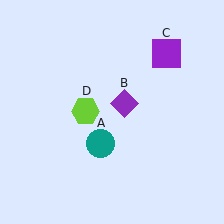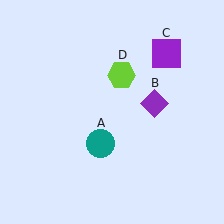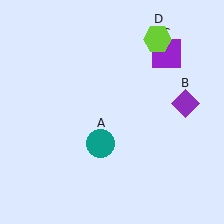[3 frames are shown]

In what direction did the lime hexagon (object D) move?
The lime hexagon (object D) moved up and to the right.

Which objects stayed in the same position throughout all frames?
Teal circle (object A) and purple square (object C) remained stationary.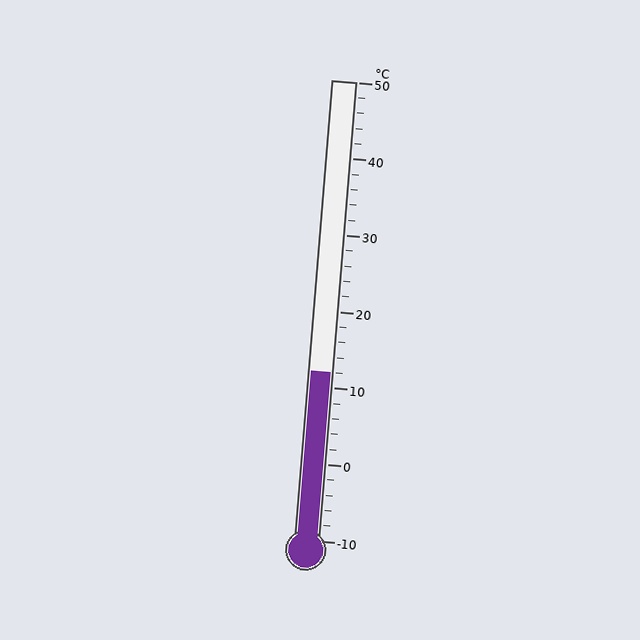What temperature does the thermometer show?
The thermometer shows approximately 12°C.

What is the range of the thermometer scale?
The thermometer scale ranges from -10°C to 50°C.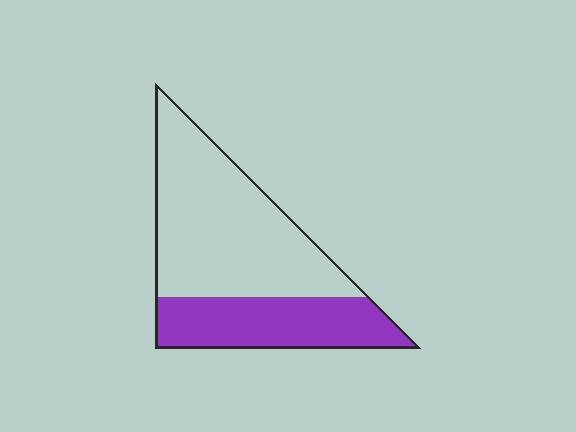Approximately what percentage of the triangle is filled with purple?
Approximately 35%.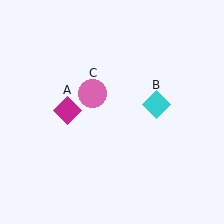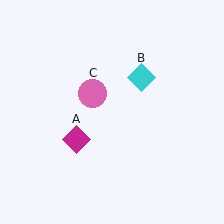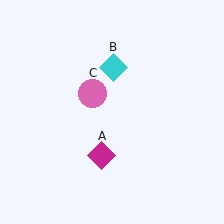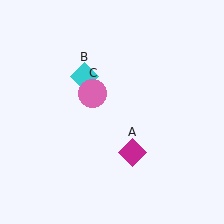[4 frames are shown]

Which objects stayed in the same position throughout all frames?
Pink circle (object C) remained stationary.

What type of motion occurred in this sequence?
The magenta diamond (object A), cyan diamond (object B) rotated counterclockwise around the center of the scene.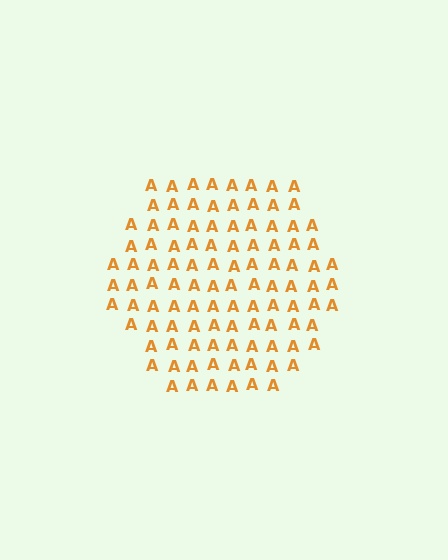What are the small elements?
The small elements are letter A's.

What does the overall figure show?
The overall figure shows a hexagon.